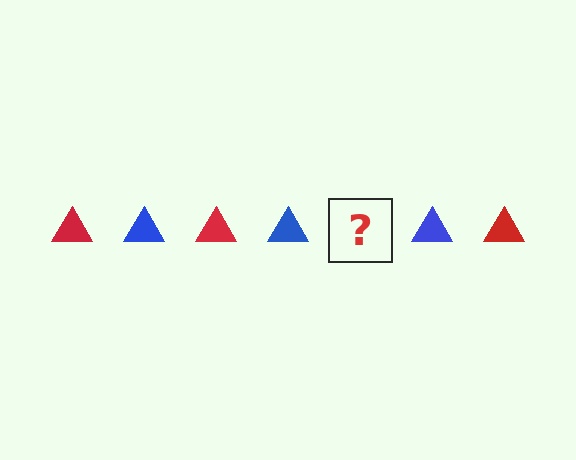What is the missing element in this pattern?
The missing element is a red triangle.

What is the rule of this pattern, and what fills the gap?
The rule is that the pattern cycles through red, blue triangles. The gap should be filled with a red triangle.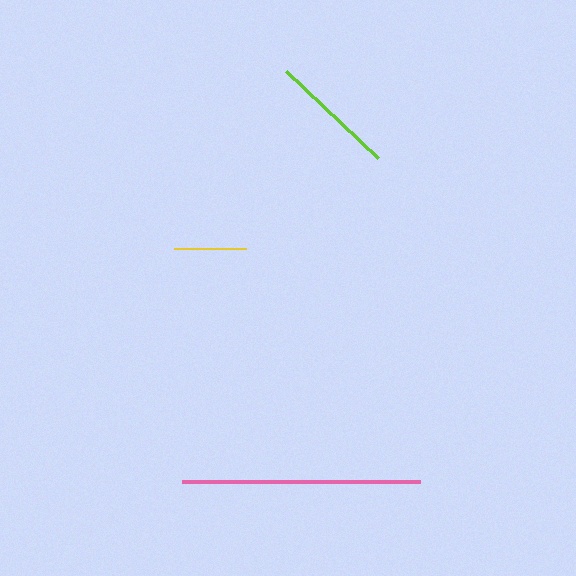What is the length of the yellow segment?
The yellow segment is approximately 72 pixels long.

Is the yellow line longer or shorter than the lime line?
The lime line is longer than the yellow line.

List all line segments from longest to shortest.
From longest to shortest: pink, lime, yellow.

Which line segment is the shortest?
The yellow line is the shortest at approximately 72 pixels.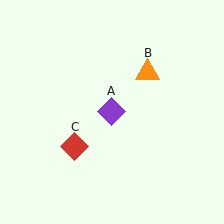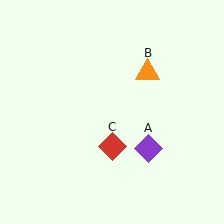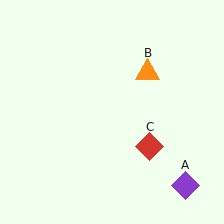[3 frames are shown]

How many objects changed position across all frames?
2 objects changed position: purple diamond (object A), red diamond (object C).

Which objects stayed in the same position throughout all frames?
Orange triangle (object B) remained stationary.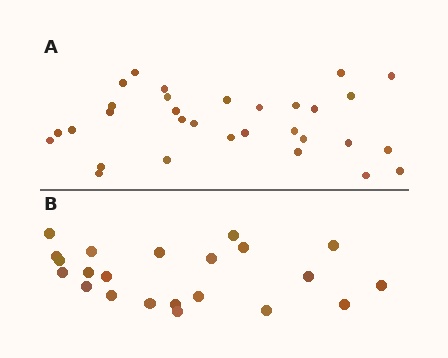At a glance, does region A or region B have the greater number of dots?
Region A (the top region) has more dots.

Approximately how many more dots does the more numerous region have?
Region A has roughly 8 or so more dots than region B.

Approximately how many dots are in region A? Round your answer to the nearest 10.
About 30 dots. (The exact count is 31, which rounds to 30.)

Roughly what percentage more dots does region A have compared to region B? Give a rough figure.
About 40% more.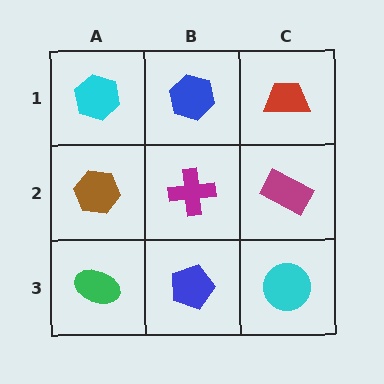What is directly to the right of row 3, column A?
A blue pentagon.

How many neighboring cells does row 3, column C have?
2.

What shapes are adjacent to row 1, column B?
A magenta cross (row 2, column B), a cyan hexagon (row 1, column A), a red trapezoid (row 1, column C).